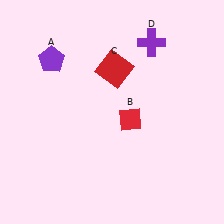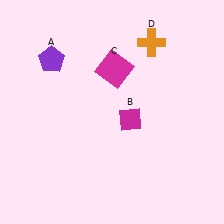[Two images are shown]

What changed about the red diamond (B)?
In Image 1, B is red. In Image 2, it changed to magenta.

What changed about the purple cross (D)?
In Image 1, D is purple. In Image 2, it changed to orange.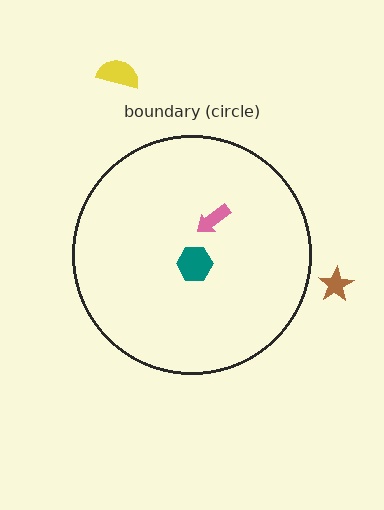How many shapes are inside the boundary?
2 inside, 2 outside.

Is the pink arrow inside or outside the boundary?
Inside.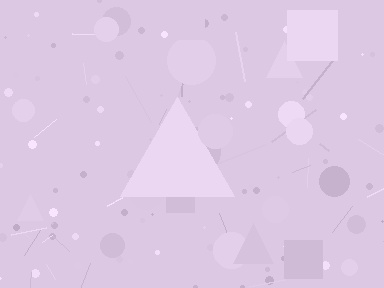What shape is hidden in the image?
A triangle is hidden in the image.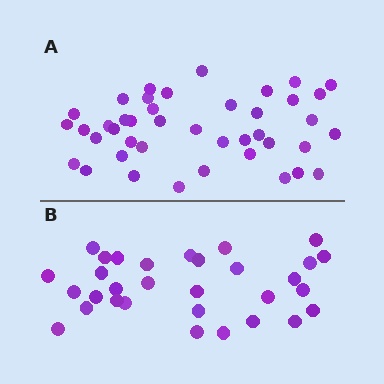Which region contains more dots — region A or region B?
Region A (the top region) has more dots.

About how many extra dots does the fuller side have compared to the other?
Region A has roughly 12 or so more dots than region B.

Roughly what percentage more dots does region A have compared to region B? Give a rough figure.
About 35% more.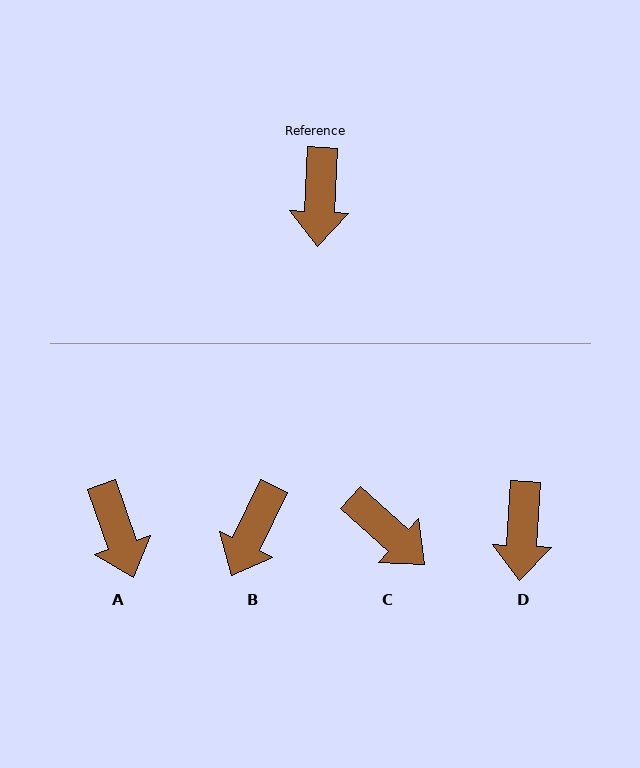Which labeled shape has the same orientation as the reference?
D.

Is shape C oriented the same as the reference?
No, it is off by about 51 degrees.